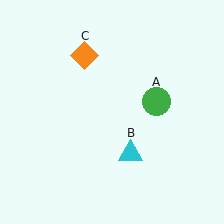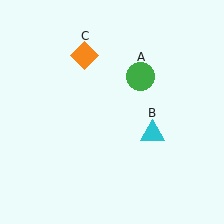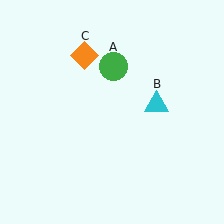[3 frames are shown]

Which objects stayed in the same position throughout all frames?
Orange diamond (object C) remained stationary.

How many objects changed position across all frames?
2 objects changed position: green circle (object A), cyan triangle (object B).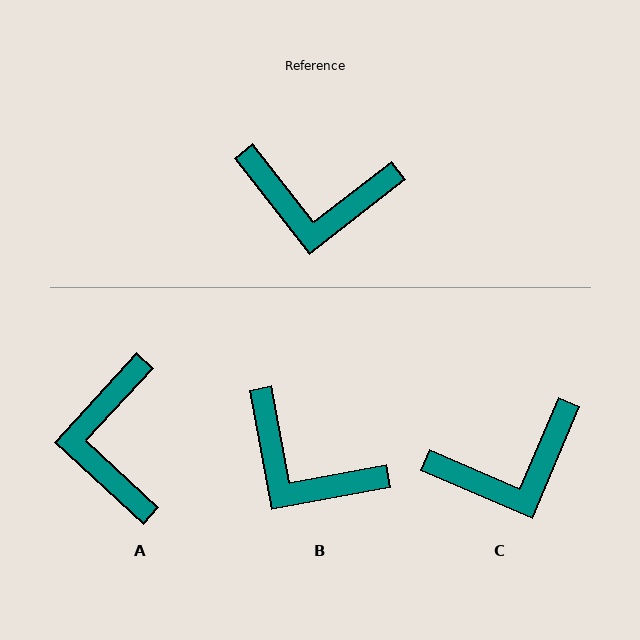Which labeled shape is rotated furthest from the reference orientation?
A, about 81 degrees away.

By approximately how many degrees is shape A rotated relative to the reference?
Approximately 81 degrees clockwise.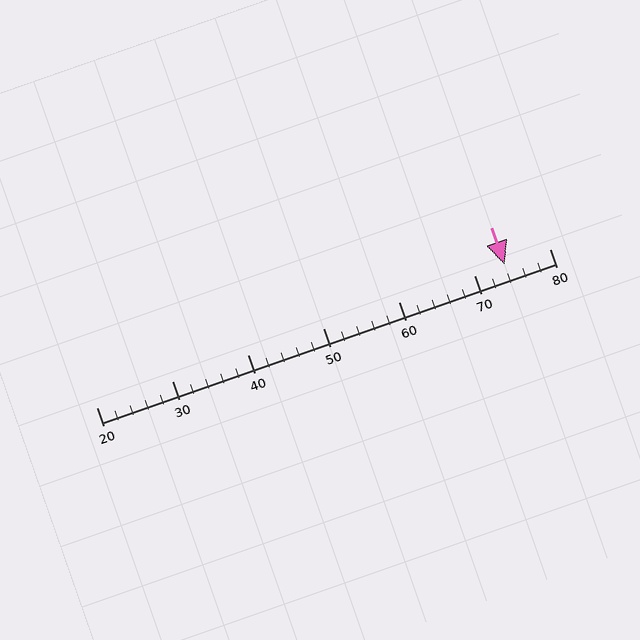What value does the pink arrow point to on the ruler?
The pink arrow points to approximately 74.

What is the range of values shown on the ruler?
The ruler shows values from 20 to 80.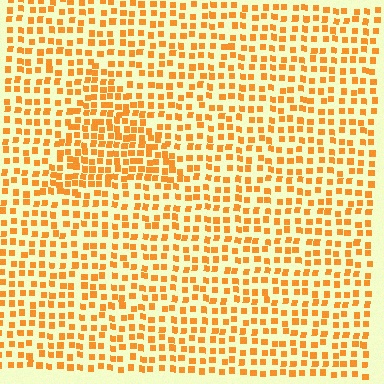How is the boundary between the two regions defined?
The boundary is defined by a change in element density (approximately 1.6x ratio). All elements are the same color, size, and shape.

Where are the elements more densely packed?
The elements are more densely packed inside the triangle boundary.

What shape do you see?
I see a triangle.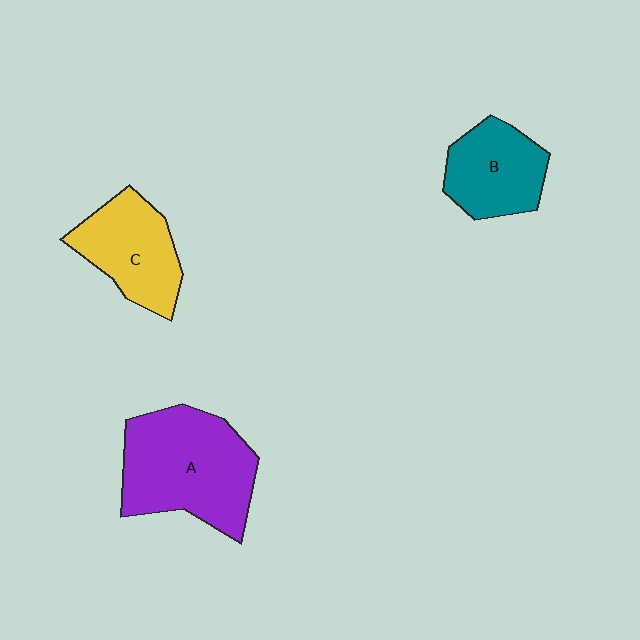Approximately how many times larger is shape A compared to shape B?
Approximately 1.7 times.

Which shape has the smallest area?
Shape B (teal).